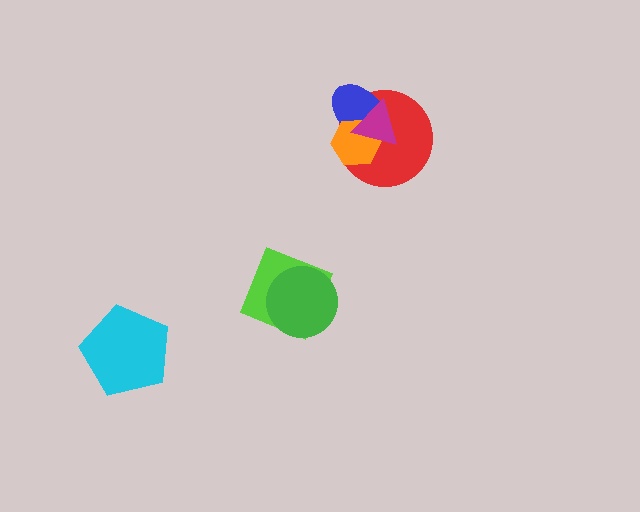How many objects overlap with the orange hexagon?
3 objects overlap with the orange hexagon.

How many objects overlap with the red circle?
3 objects overlap with the red circle.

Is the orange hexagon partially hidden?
Yes, it is partially covered by another shape.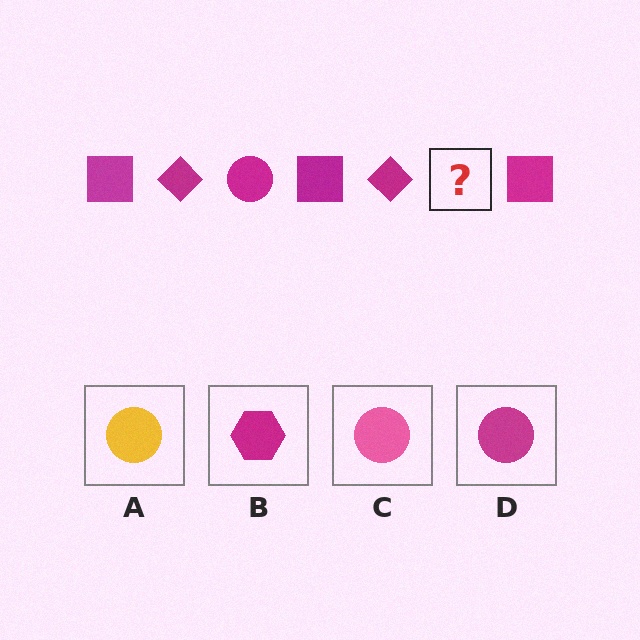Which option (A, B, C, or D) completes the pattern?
D.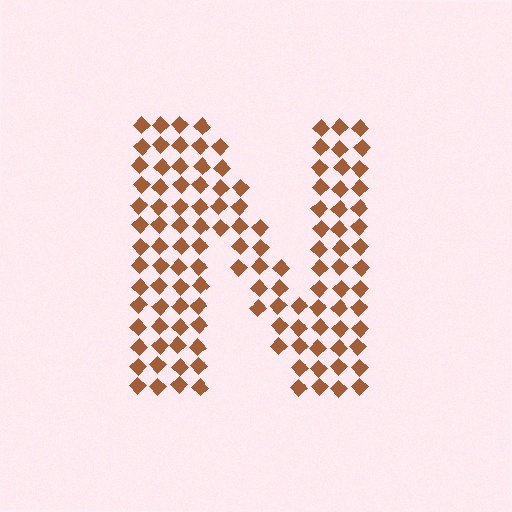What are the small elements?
The small elements are diamonds.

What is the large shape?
The large shape is the letter N.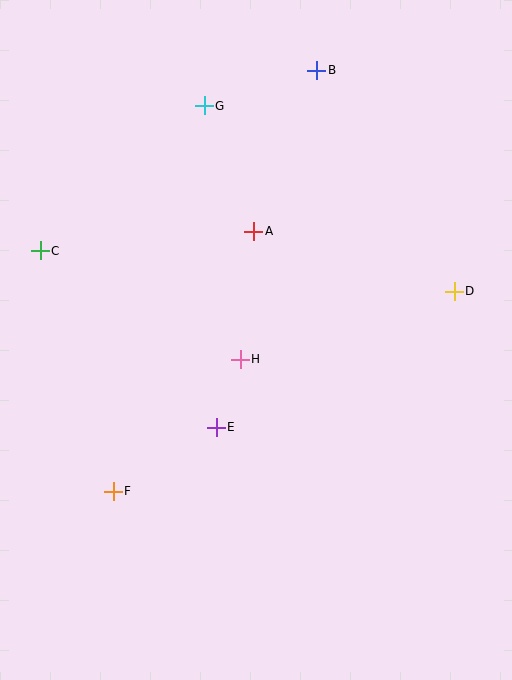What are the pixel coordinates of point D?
Point D is at (454, 291).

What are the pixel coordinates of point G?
Point G is at (204, 106).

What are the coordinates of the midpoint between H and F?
The midpoint between H and F is at (177, 425).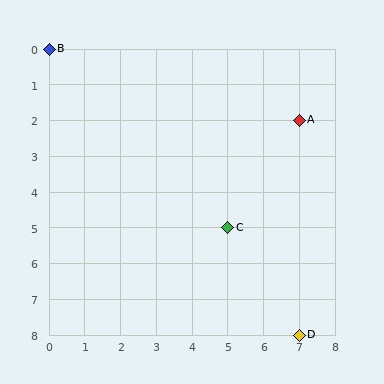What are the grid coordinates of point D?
Point D is at grid coordinates (7, 8).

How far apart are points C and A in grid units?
Points C and A are 2 columns and 3 rows apart (about 3.6 grid units diagonally).